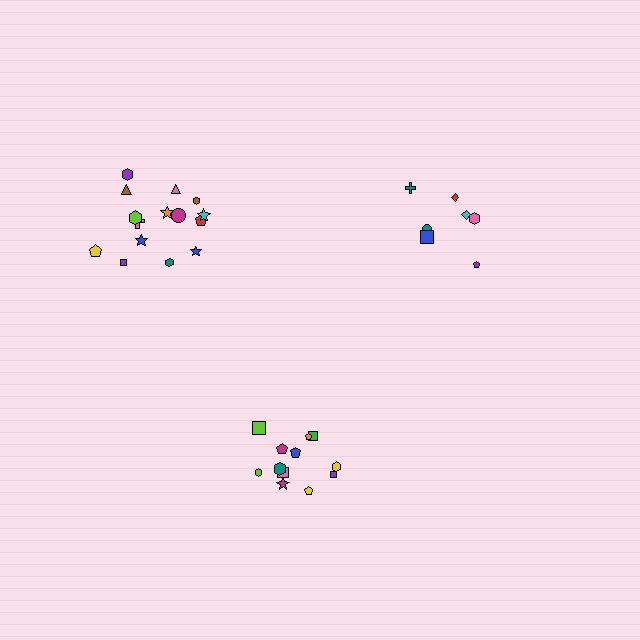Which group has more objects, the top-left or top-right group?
The top-left group.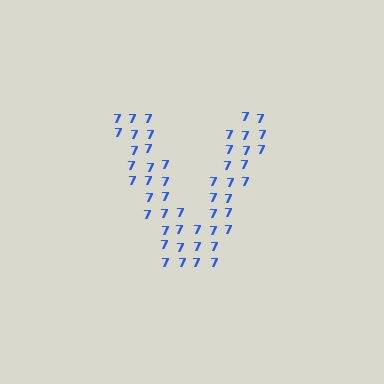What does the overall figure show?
The overall figure shows the letter V.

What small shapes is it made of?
It is made of small digit 7's.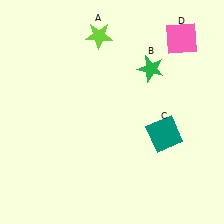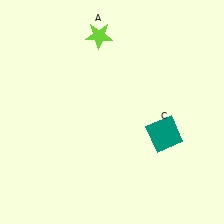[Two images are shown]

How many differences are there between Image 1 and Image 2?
There are 2 differences between the two images.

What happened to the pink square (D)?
The pink square (D) was removed in Image 2. It was in the top-right area of Image 1.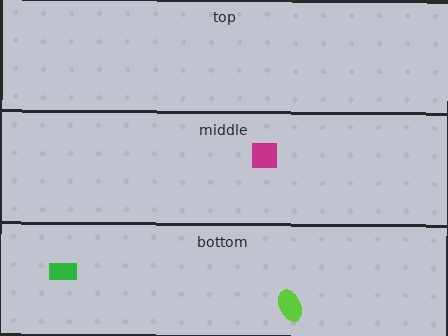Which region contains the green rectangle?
The bottom region.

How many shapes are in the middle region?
1.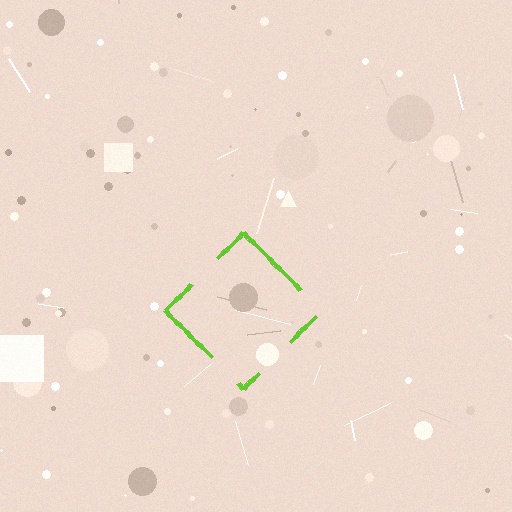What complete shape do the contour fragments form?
The contour fragments form a diamond.